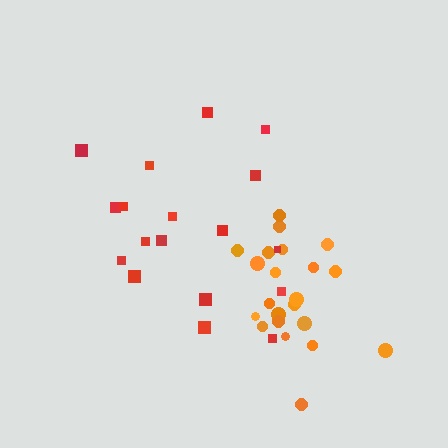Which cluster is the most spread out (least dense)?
Red.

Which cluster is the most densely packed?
Orange.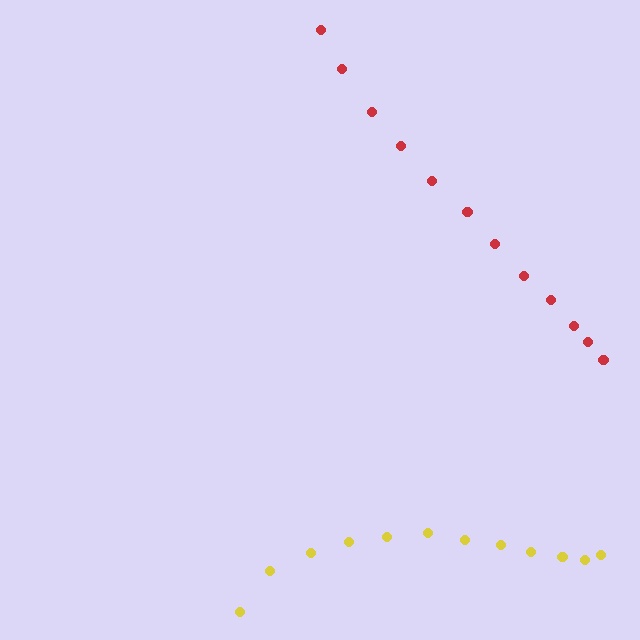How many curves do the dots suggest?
There are 2 distinct paths.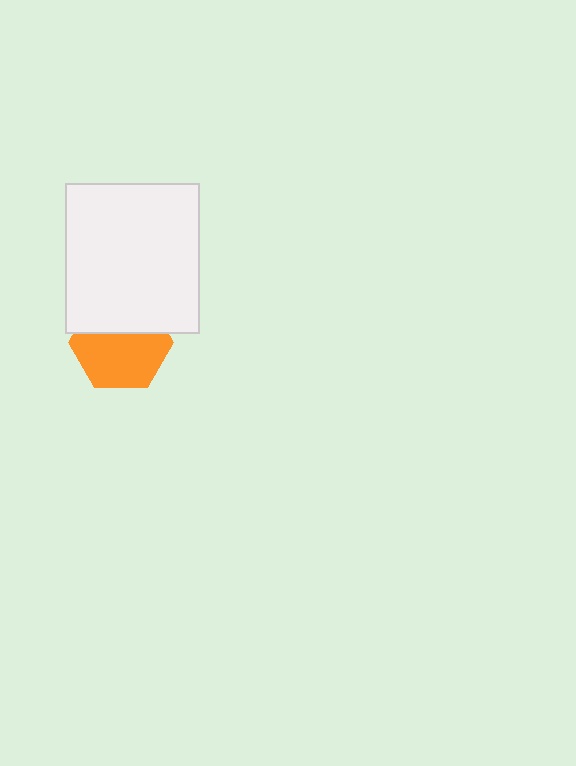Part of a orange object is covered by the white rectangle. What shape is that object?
It is a hexagon.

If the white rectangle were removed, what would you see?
You would see the complete orange hexagon.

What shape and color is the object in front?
The object in front is a white rectangle.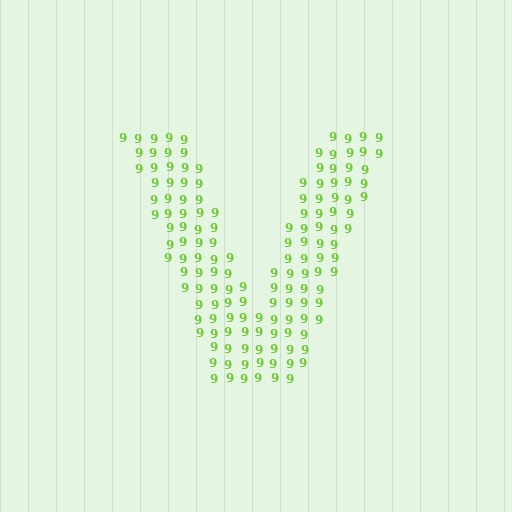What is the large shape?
The large shape is the letter V.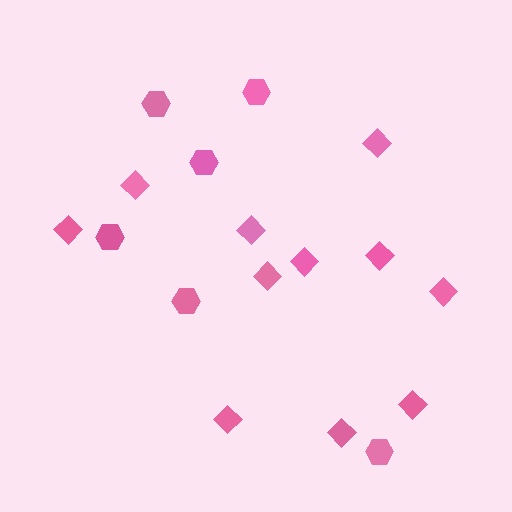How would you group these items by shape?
There are 2 groups: one group of hexagons (6) and one group of diamonds (11).